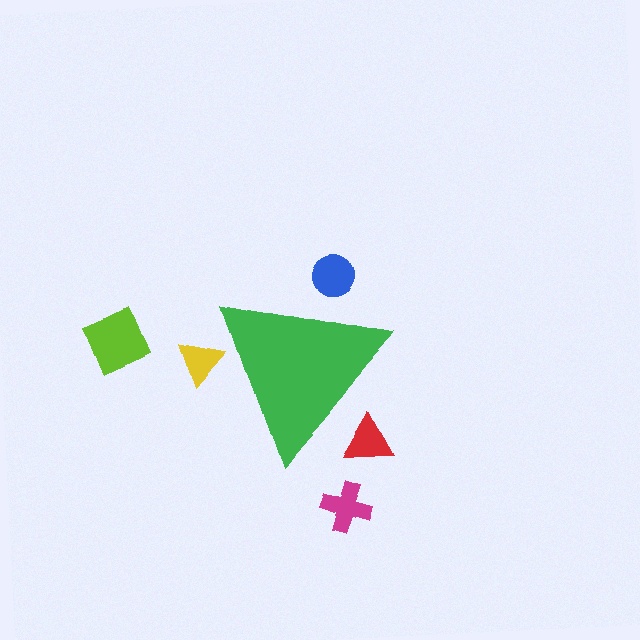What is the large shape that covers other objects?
A green triangle.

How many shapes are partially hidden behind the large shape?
3 shapes are partially hidden.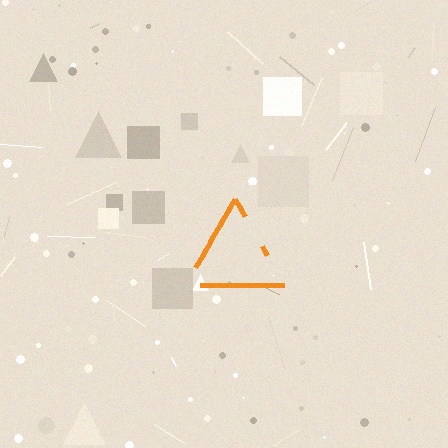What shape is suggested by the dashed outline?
The dashed outline suggests a triangle.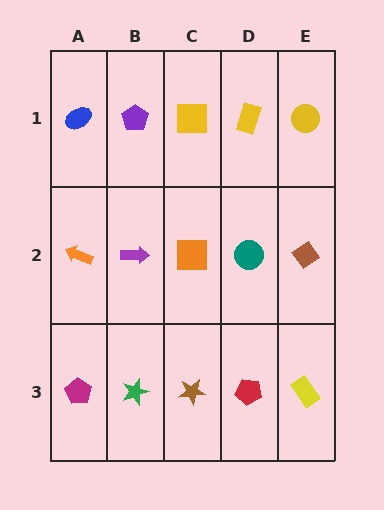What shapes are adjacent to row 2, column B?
A purple pentagon (row 1, column B), a green star (row 3, column B), an orange arrow (row 2, column A), an orange square (row 2, column C).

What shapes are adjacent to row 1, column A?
An orange arrow (row 2, column A), a purple pentagon (row 1, column B).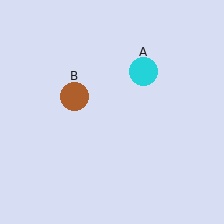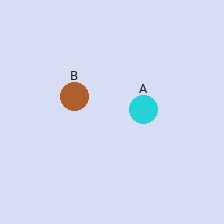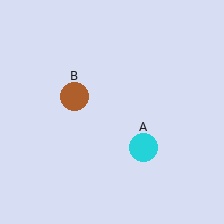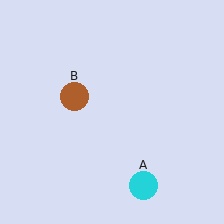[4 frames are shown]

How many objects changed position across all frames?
1 object changed position: cyan circle (object A).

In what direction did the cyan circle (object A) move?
The cyan circle (object A) moved down.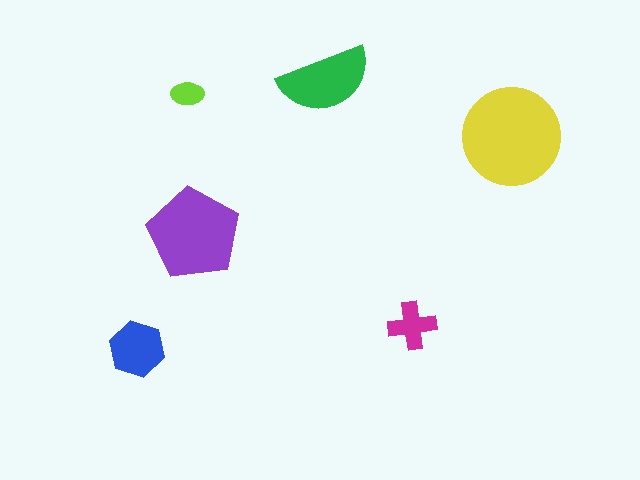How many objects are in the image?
There are 6 objects in the image.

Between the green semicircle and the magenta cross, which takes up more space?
The green semicircle.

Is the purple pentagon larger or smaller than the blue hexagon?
Larger.